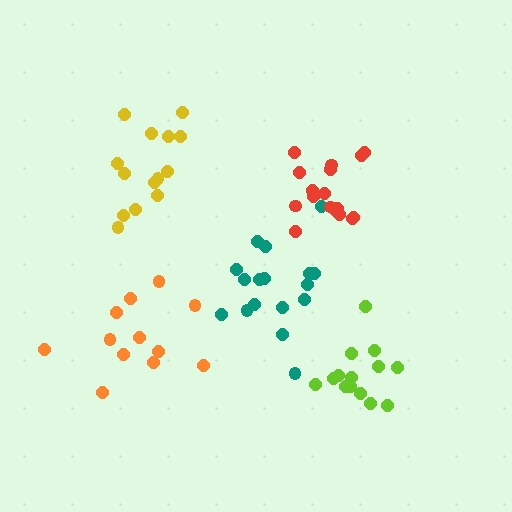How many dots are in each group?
Group 1: 17 dots, Group 2: 17 dots, Group 3: 14 dots, Group 4: 12 dots, Group 5: 14 dots (74 total).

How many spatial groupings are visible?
There are 5 spatial groupings.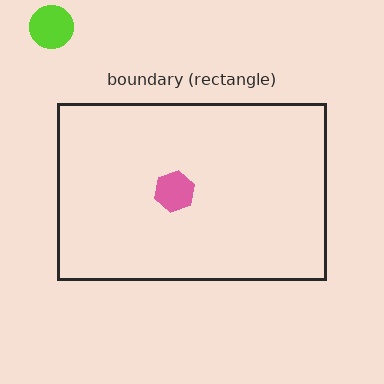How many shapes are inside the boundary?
1 inside, 1 outside.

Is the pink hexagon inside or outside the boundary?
Inside.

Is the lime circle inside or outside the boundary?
Outside.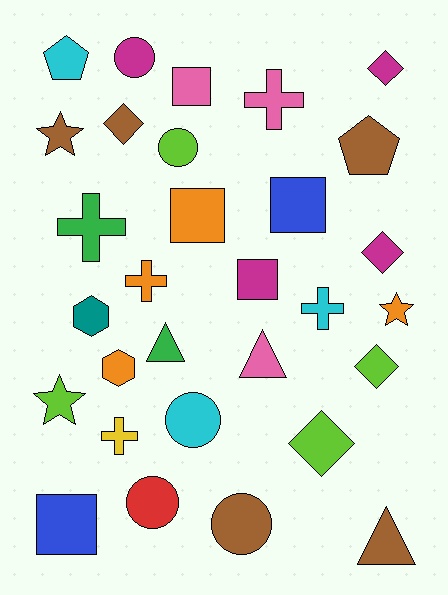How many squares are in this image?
There are 5 squares.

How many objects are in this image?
There are 30 objects.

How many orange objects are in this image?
There are 4 orange objects.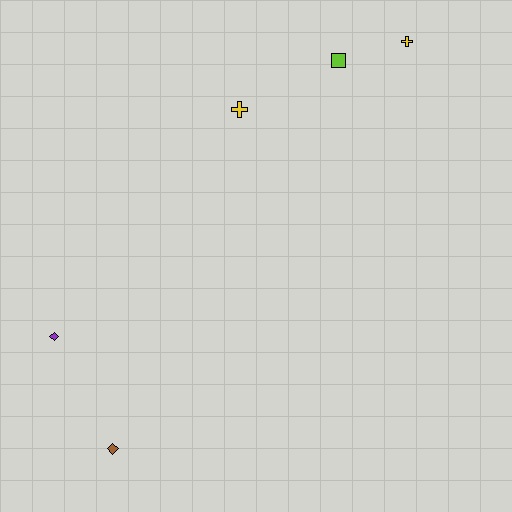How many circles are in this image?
There are no circles.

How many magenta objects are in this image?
There are no magenta objects.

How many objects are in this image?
There are 5 objects.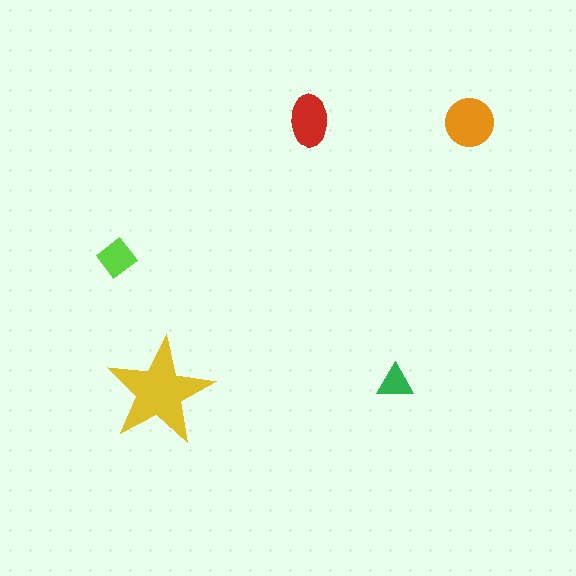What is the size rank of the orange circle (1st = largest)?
2nd.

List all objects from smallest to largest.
The green triangle, the lime diamond, the red ellipse, the orange circle, the yellow star.